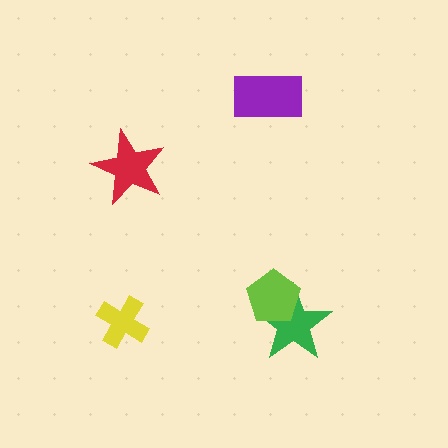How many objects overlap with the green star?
1 object overlaps with the green star.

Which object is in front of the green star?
The lime pentagon is in front of the green star.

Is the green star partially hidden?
Yes, it is partially covered by another shape.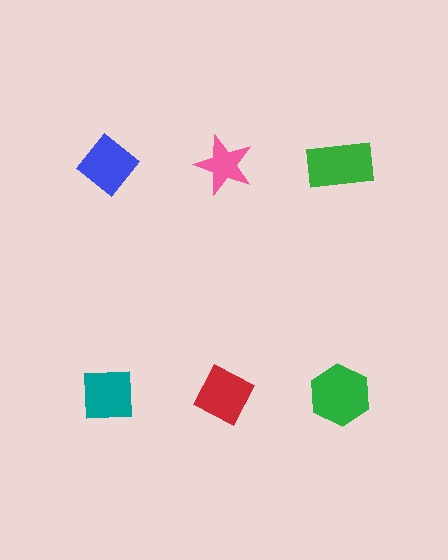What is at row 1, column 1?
A blue diamond.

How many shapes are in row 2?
3 shapes.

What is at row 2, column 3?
A green hexagon.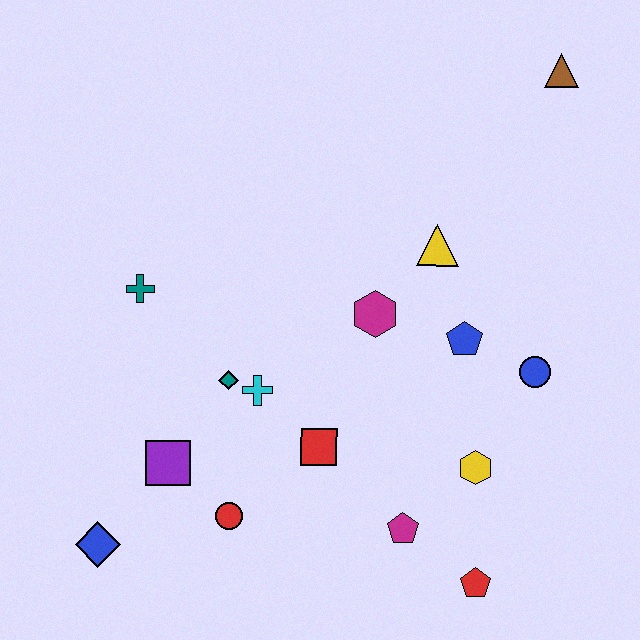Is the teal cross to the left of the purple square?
Yes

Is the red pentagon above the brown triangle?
No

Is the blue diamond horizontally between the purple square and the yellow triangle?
No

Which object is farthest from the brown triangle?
The blue diamond is farthest from the brown triangle.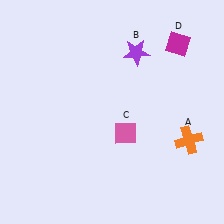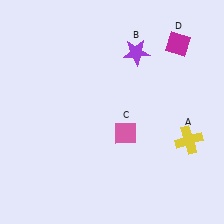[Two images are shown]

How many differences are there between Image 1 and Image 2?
There is 1 difference between the two images.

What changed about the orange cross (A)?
In Image 1, A is orange. In Image 2, it changed to yellow.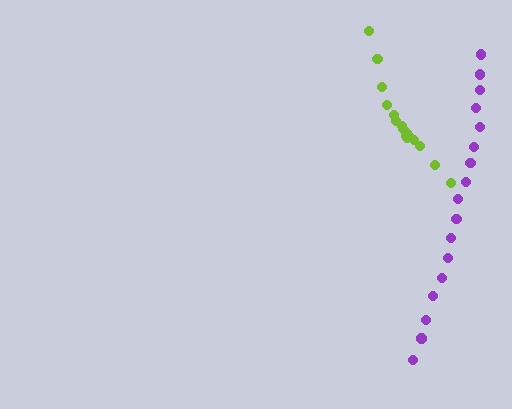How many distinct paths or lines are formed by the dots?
There are 2 distinct paths.